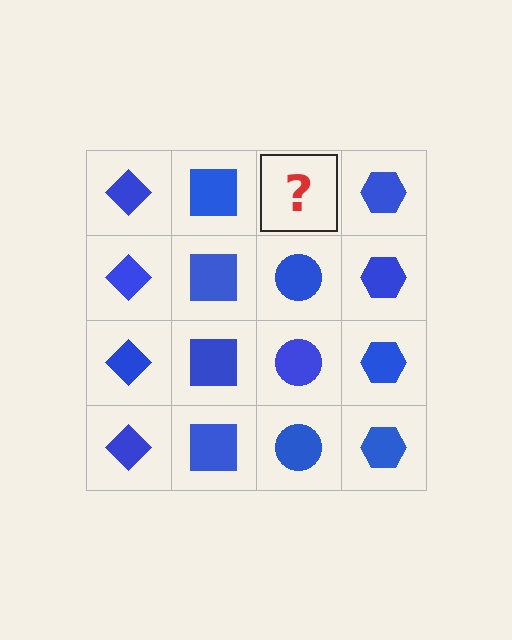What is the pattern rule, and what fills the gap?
The rule is that each column has a consistent shape. The gap should be filled with a blue circle.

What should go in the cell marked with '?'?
The missing cell should contain a blue circle.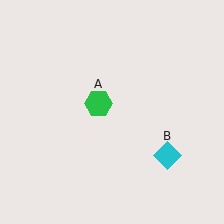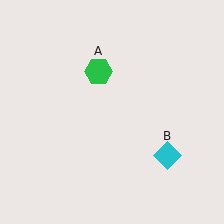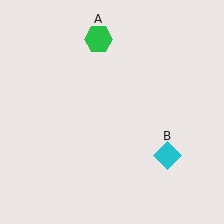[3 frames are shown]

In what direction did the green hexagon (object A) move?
The green hexagon (object A) moved up.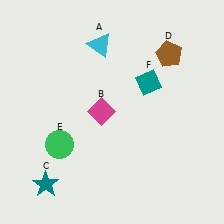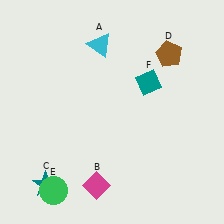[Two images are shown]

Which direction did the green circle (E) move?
The green circle (E) moved down.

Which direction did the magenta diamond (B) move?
The magenta diamond (B) moved down.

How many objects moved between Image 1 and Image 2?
2 objects moved between the two images.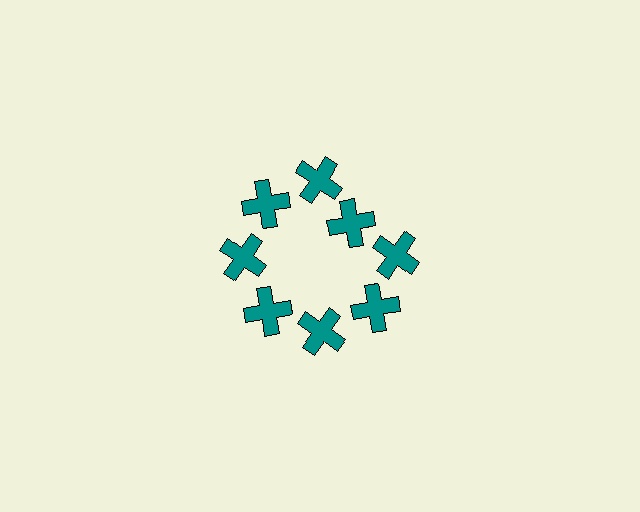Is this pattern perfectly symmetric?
No. The 8 teal crosses are arranged in a ring, but one element near the 2 o'clock position is pulled inward toward the center, breaking the 8-fold rotational symmetry.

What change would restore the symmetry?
The symmetry would be restored by moving it outward, back onto the ring so that all 8 crosses sit at equal angles and equal distance from the center.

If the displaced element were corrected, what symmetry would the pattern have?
It would have 8-fold rotational symmetry — the pattern would map onto itself every 45 degrees.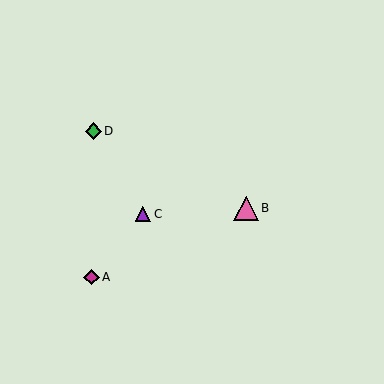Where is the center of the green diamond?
The center of the green diamond is at (93, 131).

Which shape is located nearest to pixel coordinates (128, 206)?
The purple triangle (labeled C) at (143, 214) is nearest to that location.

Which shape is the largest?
The pink triangle (labeled B) is the largest.